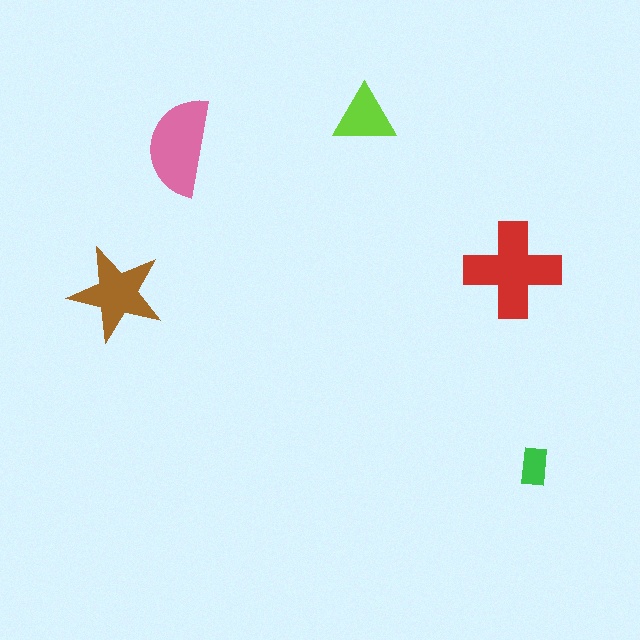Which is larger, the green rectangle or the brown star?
The brown star.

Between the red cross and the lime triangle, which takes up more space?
The red cross.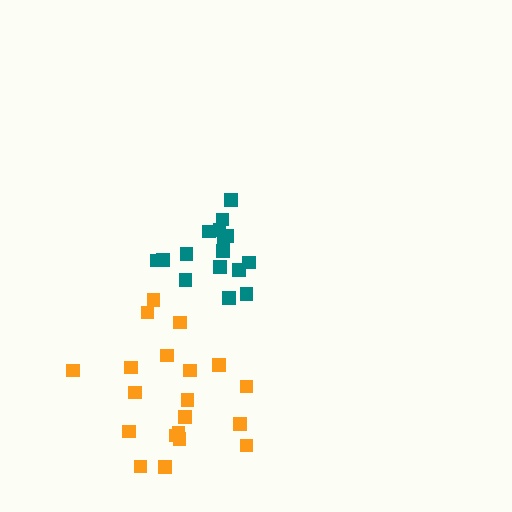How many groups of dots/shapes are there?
There are 2 groups.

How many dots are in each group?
Group 1: 16 dots, Group 2: 20 dots (36 total).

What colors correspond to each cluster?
The clusters are colored: teal, orange.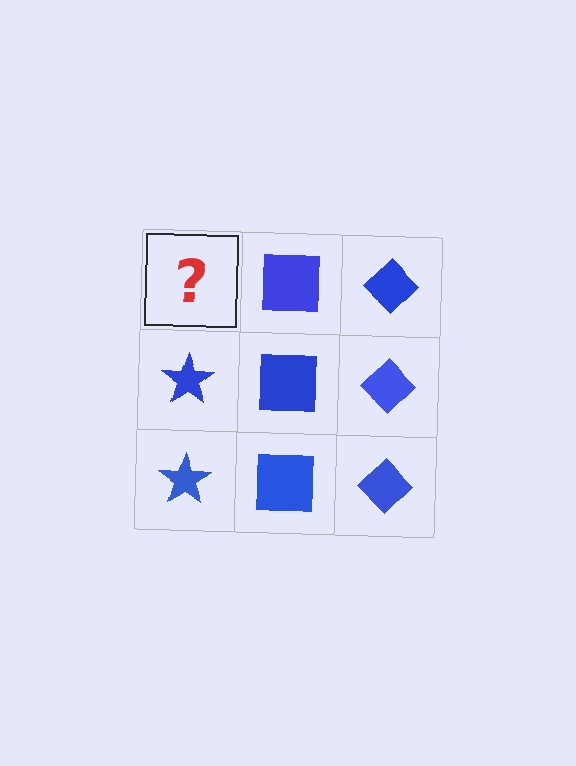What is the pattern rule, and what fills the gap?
The rule is that each column has a consistent shape. The gap should be filled with a blue star.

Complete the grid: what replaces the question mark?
The question mark should be replaced with a blue star.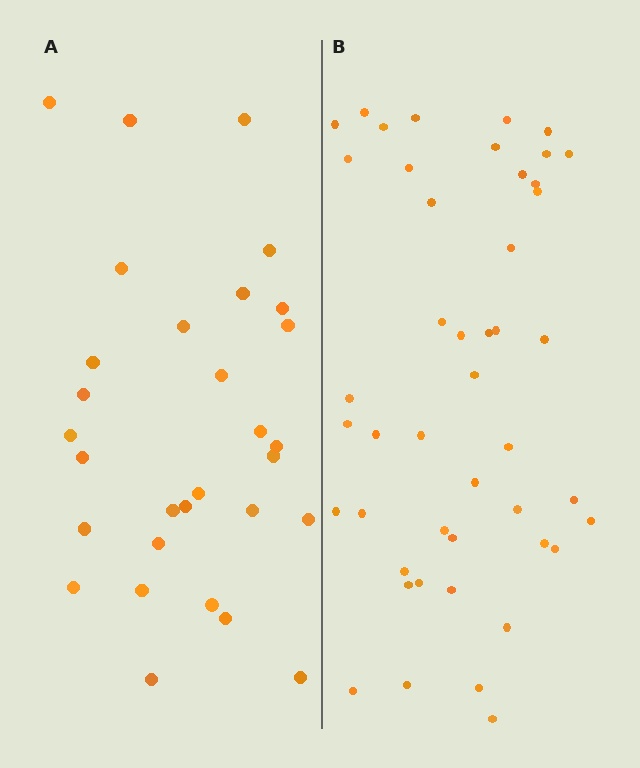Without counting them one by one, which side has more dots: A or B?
Region B (the right region) has more dots.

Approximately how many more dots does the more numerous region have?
Region B has approximately 15 more dots than region A.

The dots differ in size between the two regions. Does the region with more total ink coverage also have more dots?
No. Region A has more total ink coverage because its dots are larger, but region B actually contains more individual dots. Total area can be misleading — the number of items is what matters here.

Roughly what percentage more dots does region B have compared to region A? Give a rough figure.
About 55% more.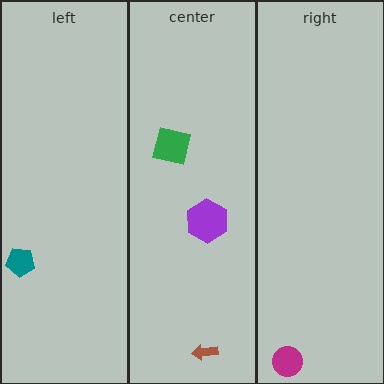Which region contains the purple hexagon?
The center region.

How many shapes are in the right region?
1.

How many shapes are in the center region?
3.